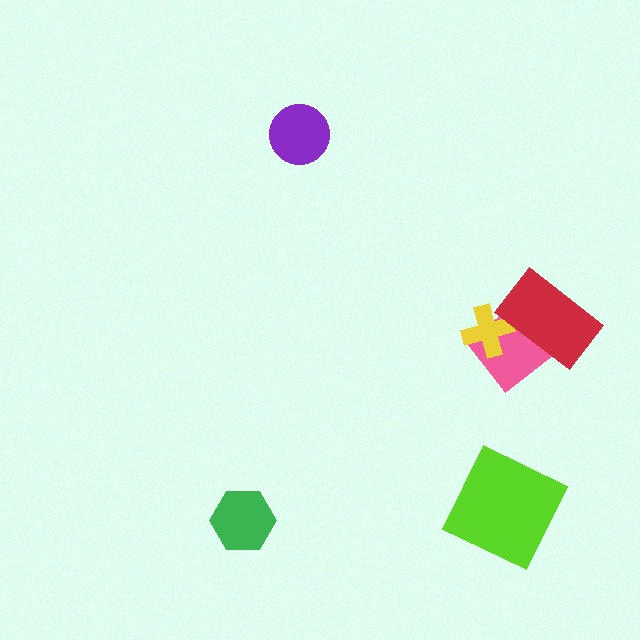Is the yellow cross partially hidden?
Yes, it is partially covered by another shape.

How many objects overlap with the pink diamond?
2 objects overlap with the pink diamond.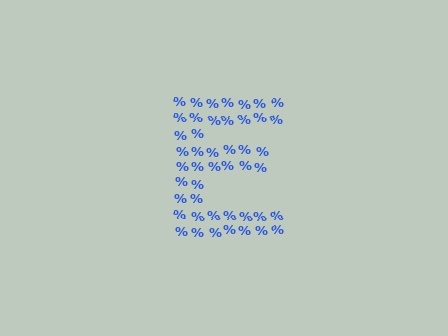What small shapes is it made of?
It is made of small percent signs.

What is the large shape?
The large shape is the letter E.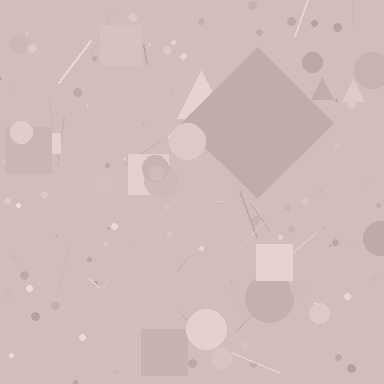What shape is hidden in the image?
A diamond is hidden in the image.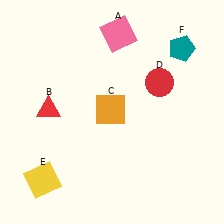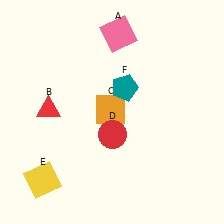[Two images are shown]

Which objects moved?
The objects that moved are: the red circle (D), the teal pentagon (F).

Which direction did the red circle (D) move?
The red circle (D) moved down.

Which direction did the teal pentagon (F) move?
The teal pentagon (F) moved left.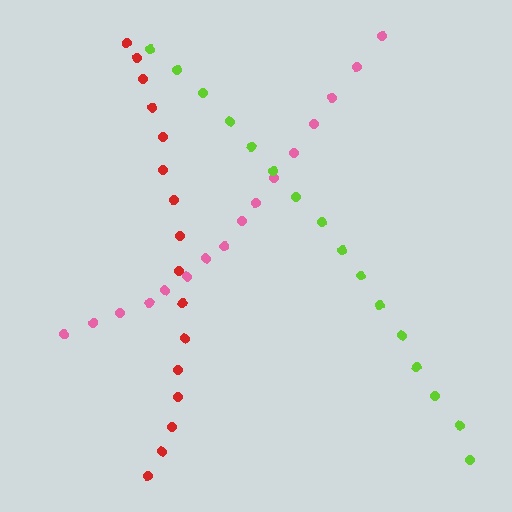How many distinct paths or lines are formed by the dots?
There are 3 distinct paths.